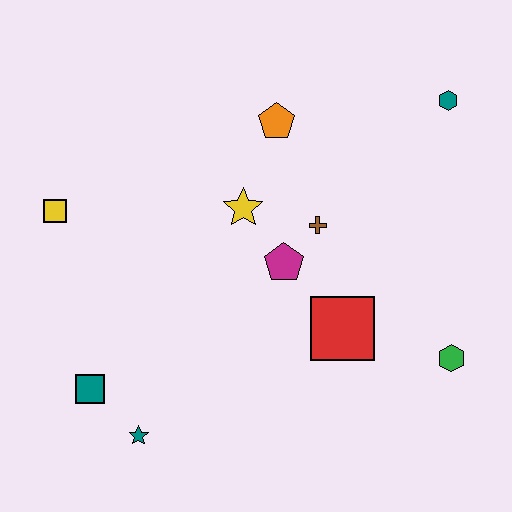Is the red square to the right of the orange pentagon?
Yes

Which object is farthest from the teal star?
The teal hexagon is farthest from the teal star.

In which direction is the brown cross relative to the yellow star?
The brown cross is to the right of the yellow star.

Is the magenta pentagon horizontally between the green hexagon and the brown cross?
No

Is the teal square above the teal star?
Yes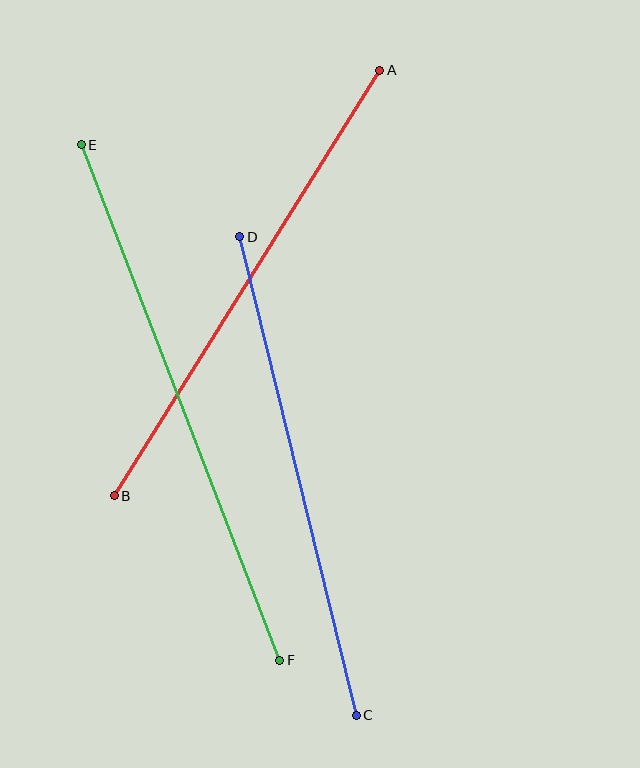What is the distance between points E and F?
The distance is approximately 552 pixels.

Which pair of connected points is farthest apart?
Points E and F are farthest apart.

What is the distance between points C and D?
The distance is approximately 493 pixels.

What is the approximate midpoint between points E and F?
The midpoint is at approximately (181, 403) pixels.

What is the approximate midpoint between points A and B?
The midpoint is at approximately (247, 283) pixels.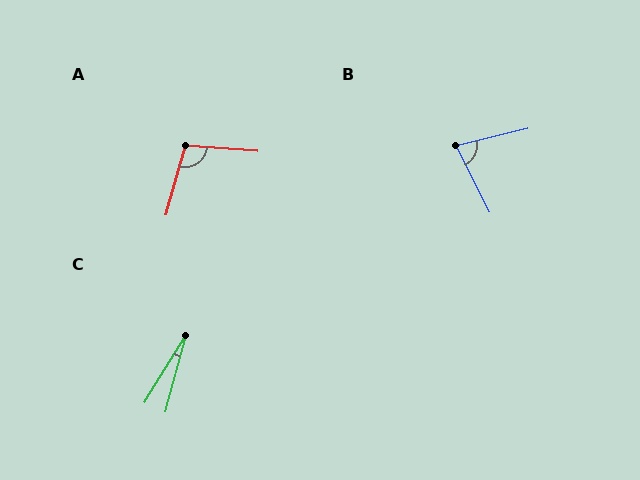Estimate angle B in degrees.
Approximately 77 degrees.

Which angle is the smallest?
C, at approximately 17 degrees.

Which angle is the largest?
A, at approximately 101 degrees.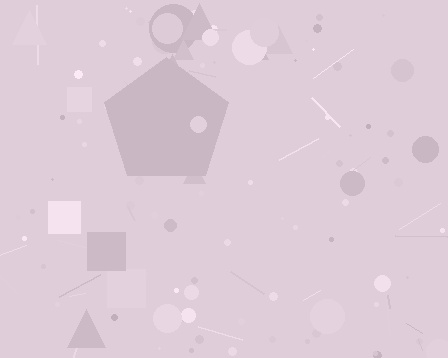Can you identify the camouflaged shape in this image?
The camouflaged shape is a pentagon.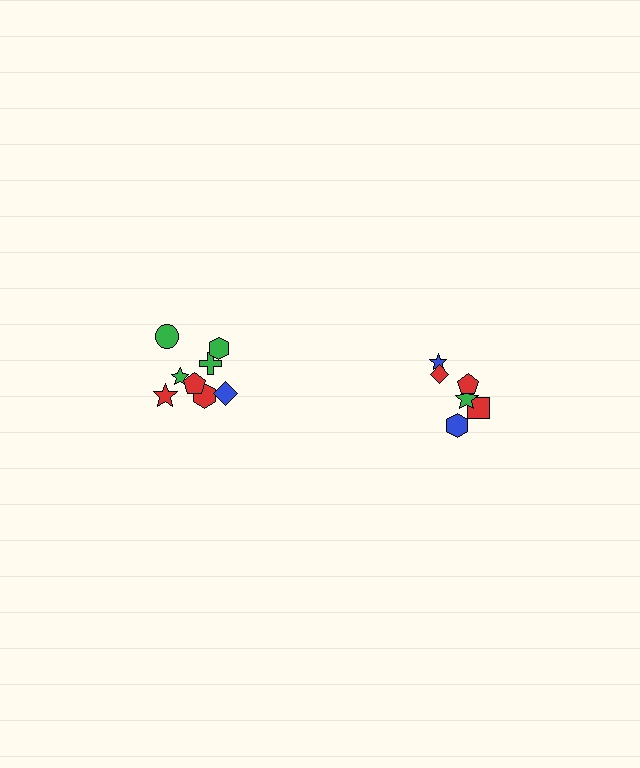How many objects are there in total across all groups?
There are 14 objects.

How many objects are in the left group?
There are 8 objects.